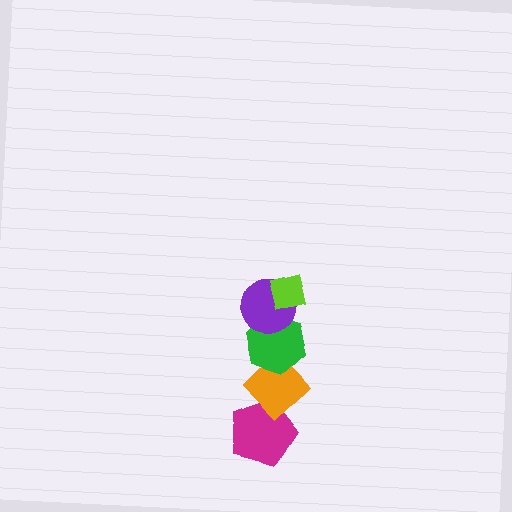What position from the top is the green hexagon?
The green hexagon is 3rd from the top.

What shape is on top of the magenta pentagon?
The orange diamond is on top of the magenta pentagon.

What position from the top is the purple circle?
The purple circle is 2nd from the top.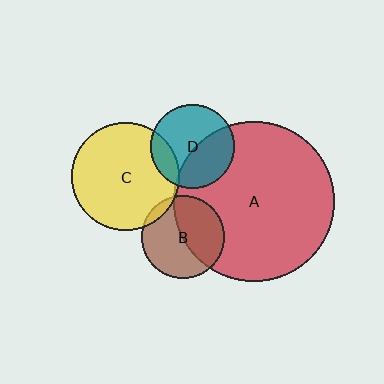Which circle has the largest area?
Circle A (red).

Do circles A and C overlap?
Yes.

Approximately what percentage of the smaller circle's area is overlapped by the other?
Approximately 5%.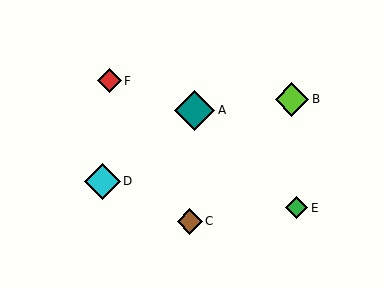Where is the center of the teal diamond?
The center of the teal diamond is at (195, 110).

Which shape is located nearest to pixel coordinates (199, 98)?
The teal diamond (labeled A) at (195, 110) is nearest to that location.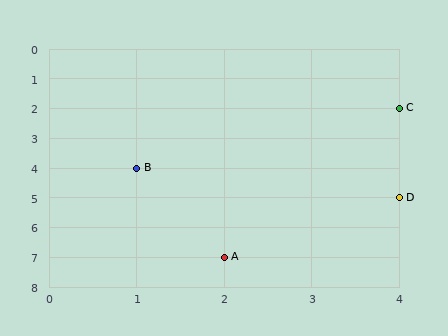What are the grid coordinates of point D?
Point D is at grid coordinates (4, 5).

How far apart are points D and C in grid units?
Points D and C are 3 rows apart.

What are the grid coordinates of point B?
Point B is at grid coordinates (1, 4).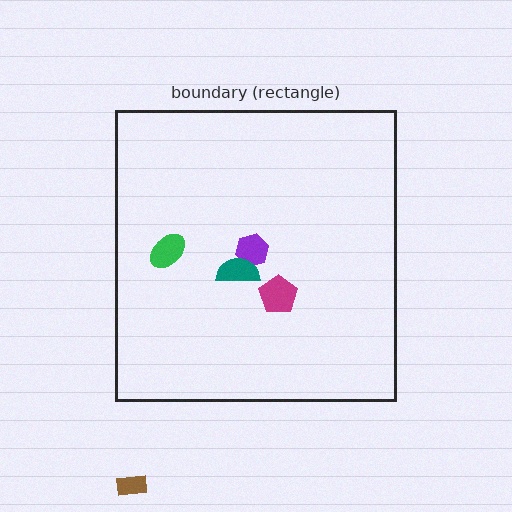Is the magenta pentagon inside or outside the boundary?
Inside.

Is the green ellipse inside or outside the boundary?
Inside.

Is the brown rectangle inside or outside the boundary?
Outside.